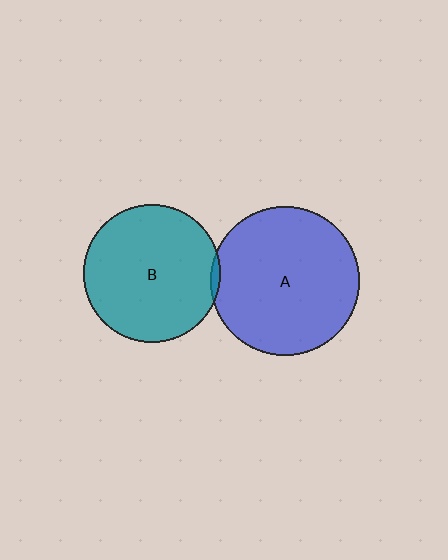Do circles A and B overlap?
Yes.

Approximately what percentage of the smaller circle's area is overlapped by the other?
Approximately 5%.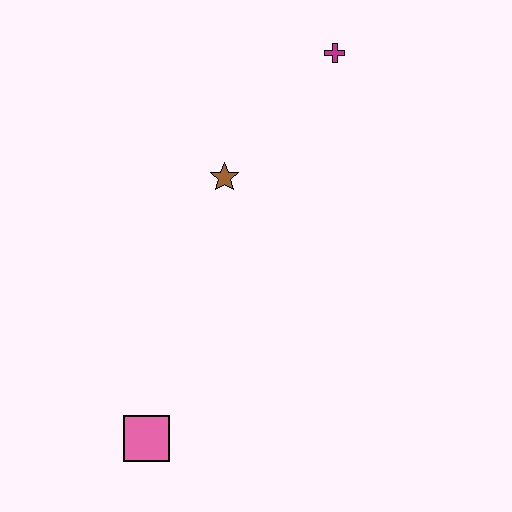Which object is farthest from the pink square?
The magenta cross is farthest from the pink square.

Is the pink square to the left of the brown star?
Yes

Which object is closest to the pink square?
The brown star is closest to the pink square.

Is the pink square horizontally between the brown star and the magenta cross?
No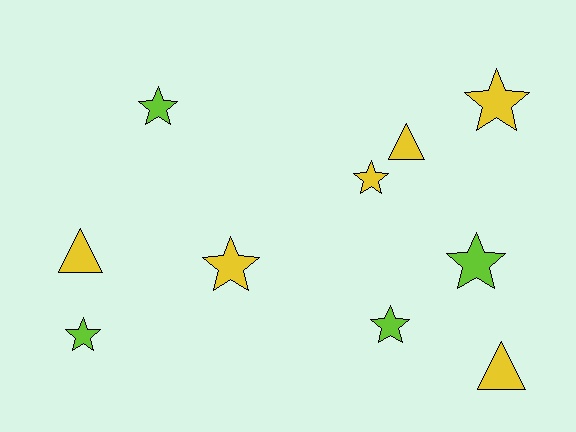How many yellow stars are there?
There are 3 yellow stars.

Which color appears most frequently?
Yellow, with 6 objects.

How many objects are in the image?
There are 10 objects.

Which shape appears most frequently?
Star, with 7 objects.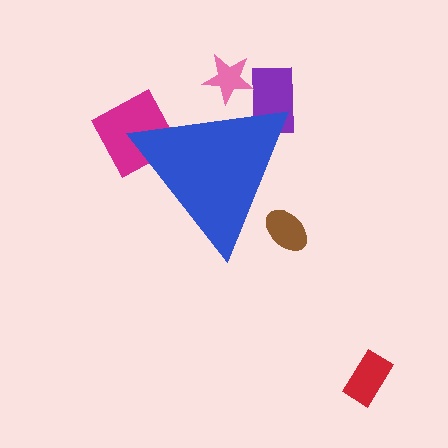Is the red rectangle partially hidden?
No, the red rectangle is fully visible.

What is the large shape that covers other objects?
A blue triangle.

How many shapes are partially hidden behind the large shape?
4 shapes are partially hidden.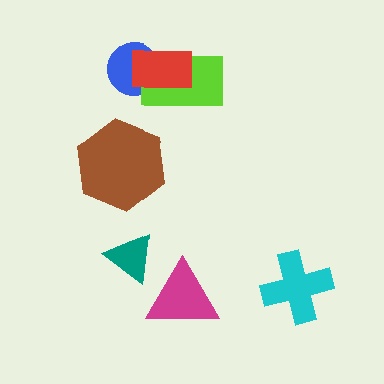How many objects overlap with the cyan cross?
0 objects overlap with the cyan cross.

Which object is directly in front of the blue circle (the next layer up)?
The lime rectangle is directly in front of the blue circle.